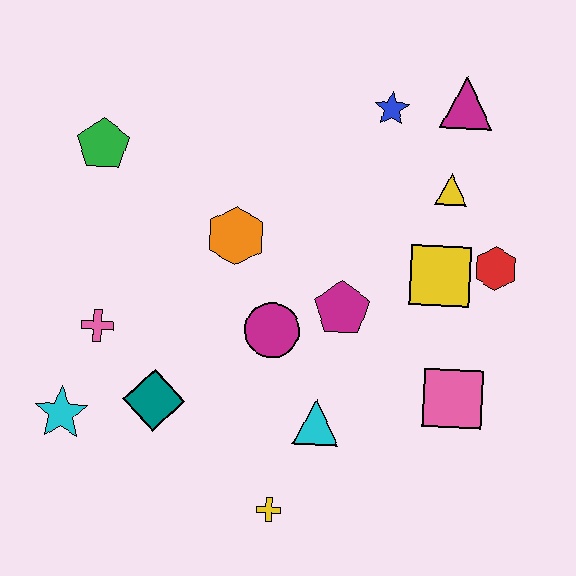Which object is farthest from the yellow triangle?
The cyan star is farthest from the yellow triangle.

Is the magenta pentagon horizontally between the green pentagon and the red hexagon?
Yes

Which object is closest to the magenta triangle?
The blue star is closest to the magenta triangle.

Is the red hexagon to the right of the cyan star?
Yes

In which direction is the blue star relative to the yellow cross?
The blue star is above the yellow cross.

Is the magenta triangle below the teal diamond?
No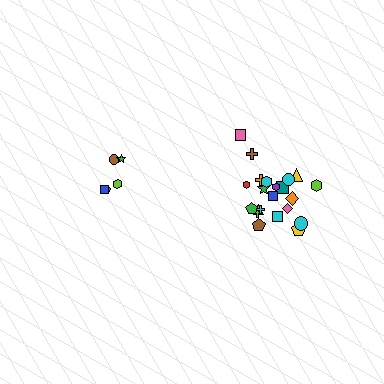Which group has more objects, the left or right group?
The right group.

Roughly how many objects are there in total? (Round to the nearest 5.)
Roughly 25 objects in total.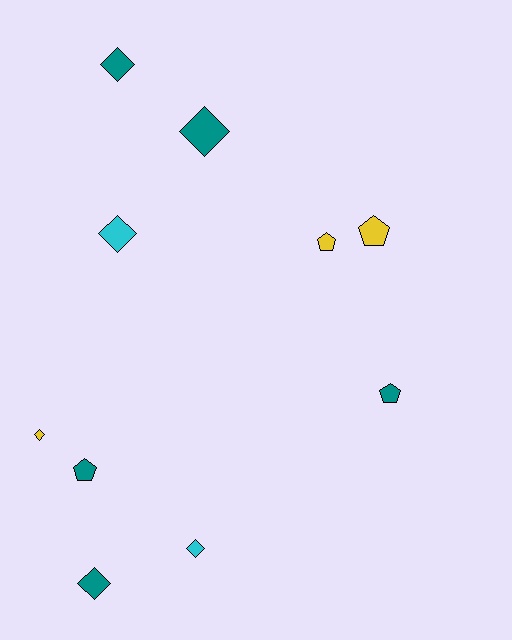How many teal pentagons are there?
There are 2 teal pentagons.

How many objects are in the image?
There are 10 objects.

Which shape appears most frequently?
Diamond, with 6 objects.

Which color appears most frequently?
Teal, with 5 objects.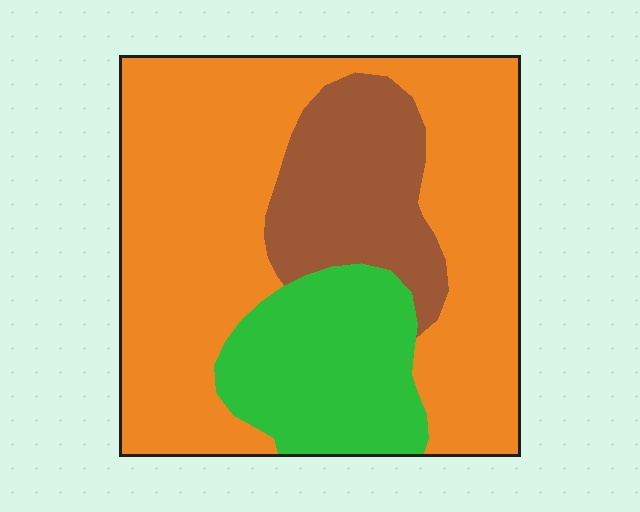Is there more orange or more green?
Orange.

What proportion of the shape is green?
Green takes up about one fifth (1/5) of the shape.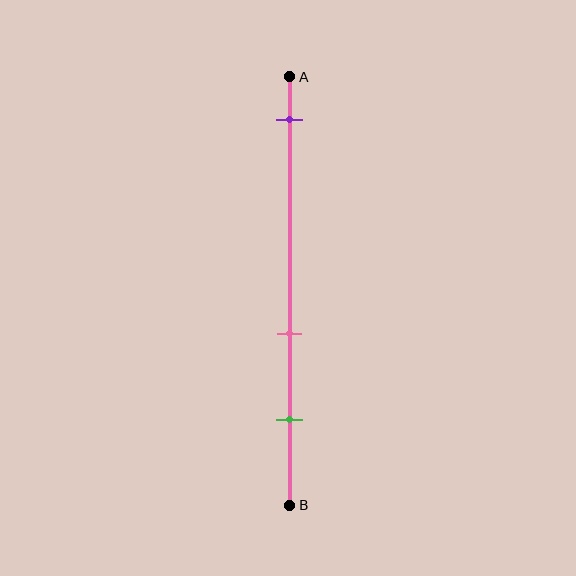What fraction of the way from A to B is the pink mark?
The pink mark is approximately 60% (0.6) of the way from A to B.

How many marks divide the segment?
There are 3 marks dividing the segment.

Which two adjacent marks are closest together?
The pink and green marks are the closest adjacent pair.